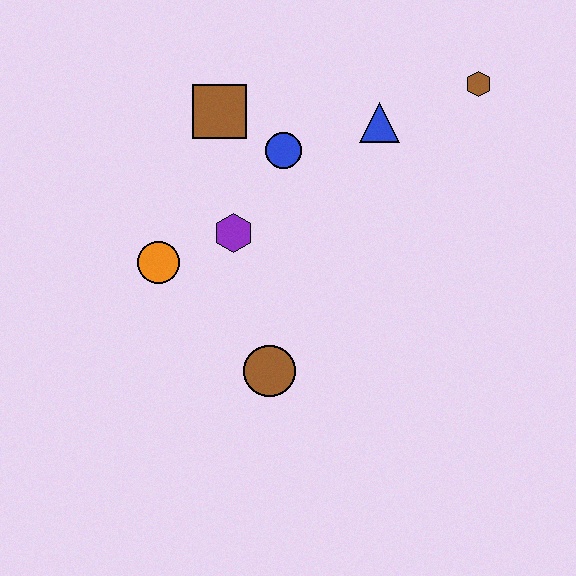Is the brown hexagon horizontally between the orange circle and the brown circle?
No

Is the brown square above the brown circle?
Yes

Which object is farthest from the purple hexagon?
The brown hexagon is farthest from the purple hexagon.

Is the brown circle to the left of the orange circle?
No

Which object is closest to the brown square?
The blue circle is closest to the brown square.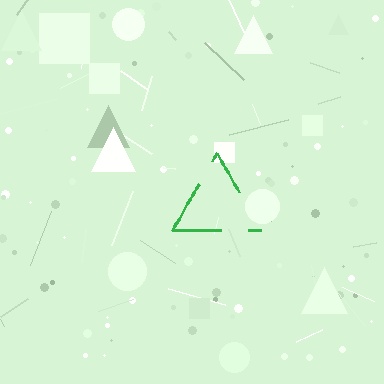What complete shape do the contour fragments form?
The contour fragments form a triangle.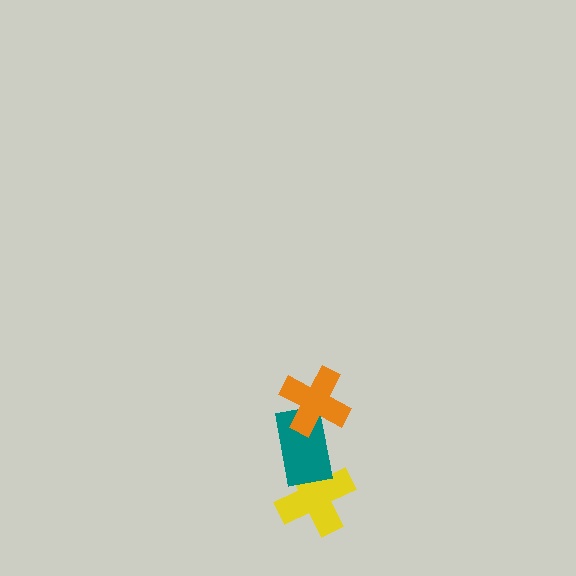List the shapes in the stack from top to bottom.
From top to bottom: the orange cross, the teal rectangle, the yellow cross.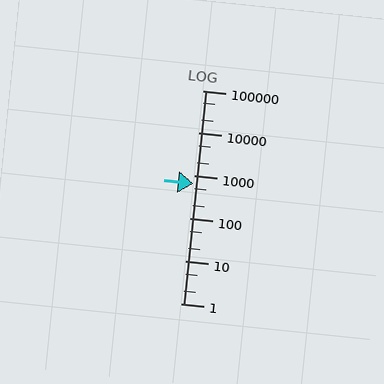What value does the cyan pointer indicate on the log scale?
The pointer indicates approximately 670.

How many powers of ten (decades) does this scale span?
The scale spans 5 decades, from 1 to 100000.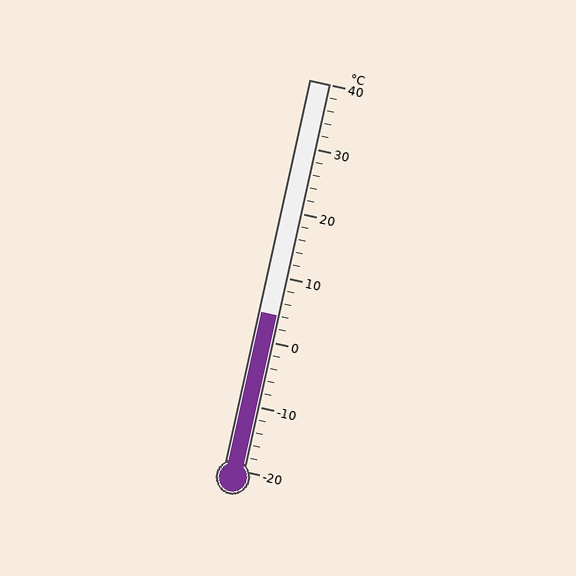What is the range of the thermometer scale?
The thermometer scale ranges from -20°C to 40°C.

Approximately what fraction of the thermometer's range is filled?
The thermometer is filled to approximately 40% of its range.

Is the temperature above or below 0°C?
The temperature is above 0°C.